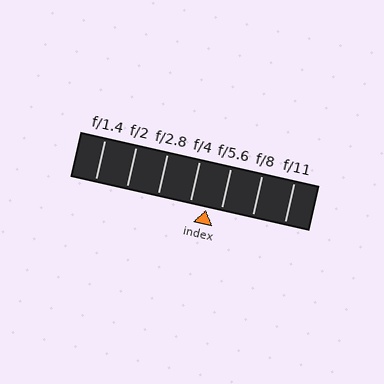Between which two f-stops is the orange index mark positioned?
The index mark is between f/4 and f/5.6.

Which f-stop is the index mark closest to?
The index mark is closest to f/5.6.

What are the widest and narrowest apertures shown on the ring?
The widest aperture shown is f/1.4 and the narrowest is f/11.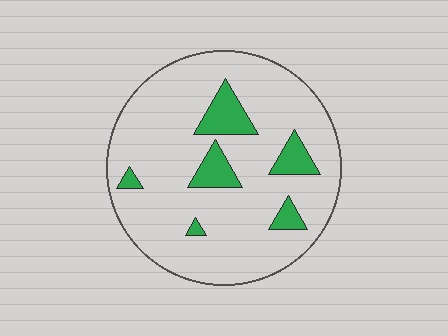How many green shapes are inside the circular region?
6.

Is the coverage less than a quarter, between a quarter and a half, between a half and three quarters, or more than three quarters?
Less than a quarter.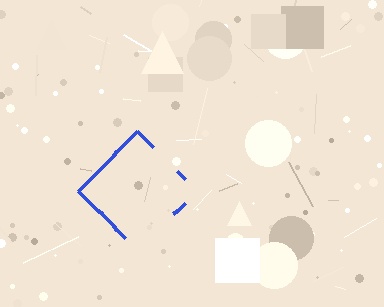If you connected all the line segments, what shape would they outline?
They would outline a diamond.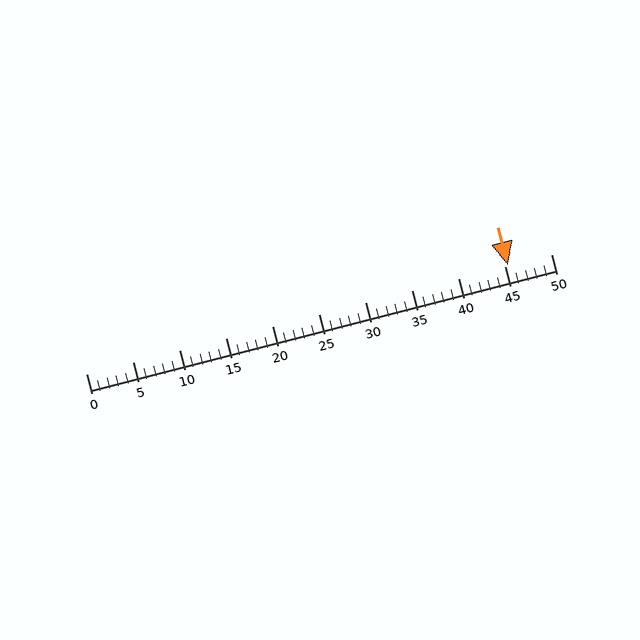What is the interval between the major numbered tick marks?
The major tick marks are spaced 5 units apart.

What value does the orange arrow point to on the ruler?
The orange arrow points to approximately 45.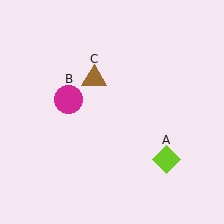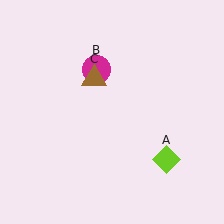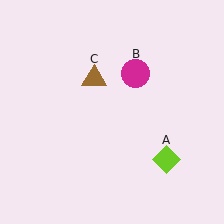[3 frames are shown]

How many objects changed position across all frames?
1 object changed position: magenta circle (object B).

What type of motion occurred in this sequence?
The magenta circle (object B) rotated clockwise around the center of the scene.